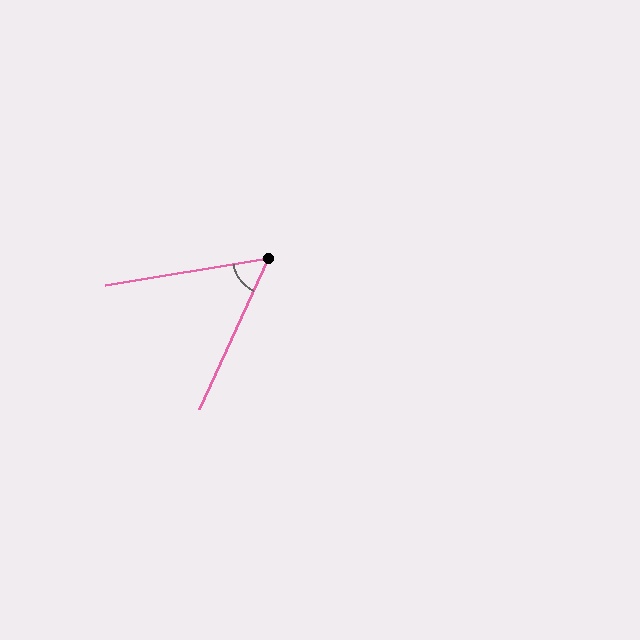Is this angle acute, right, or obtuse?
It is acute.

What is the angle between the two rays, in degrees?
Approximately 56 degrees.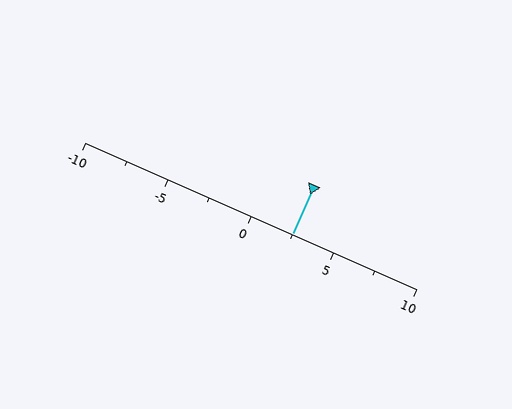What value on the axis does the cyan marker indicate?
The marker indicates approximately 2.5.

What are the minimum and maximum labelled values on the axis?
The axis runs from -10 to 10.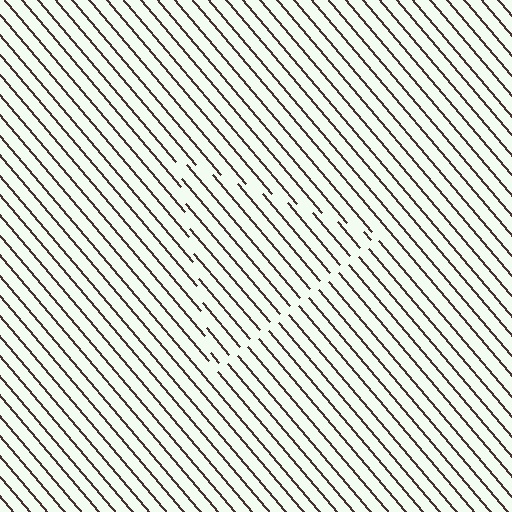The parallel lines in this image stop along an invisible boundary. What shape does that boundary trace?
An illusory triangle. The interior of the shape contains the same grating, shifted by half a period — the contour is defined by the phase discontinuity where line-ends from the inner and outer gratings abut.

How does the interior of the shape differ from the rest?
The interior of the shape contains the same grating, shifted by half a period — the contour is defined by the phase discontinuity where line-ends from the inner and outer gratings abut.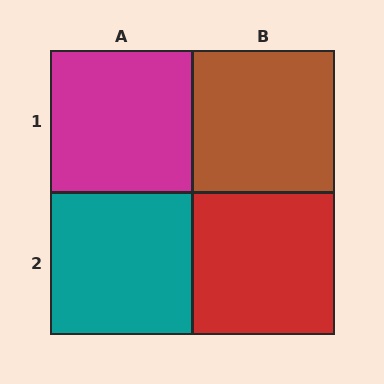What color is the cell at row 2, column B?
Red.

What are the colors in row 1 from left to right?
Magenta, brown.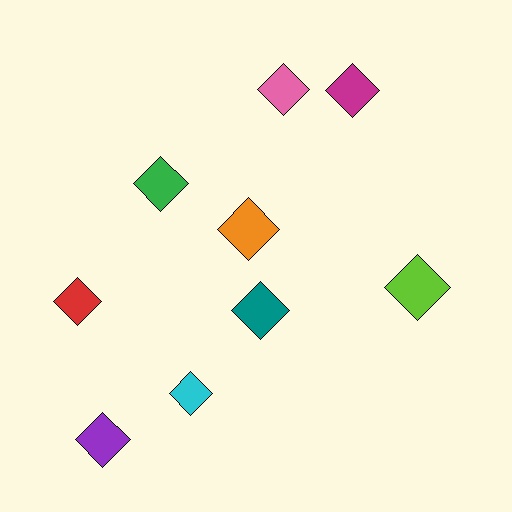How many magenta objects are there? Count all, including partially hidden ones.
There is 1 magenta object.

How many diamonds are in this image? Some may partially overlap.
There are 9 diamonds.